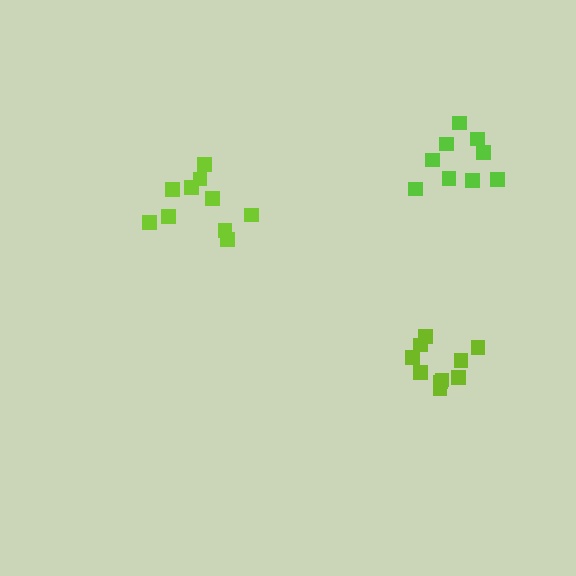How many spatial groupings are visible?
There are 3 spatial groupings.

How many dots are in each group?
Group 1: 10 dots, Group 2: 9 dots, Group 3: 10 dots (29 total).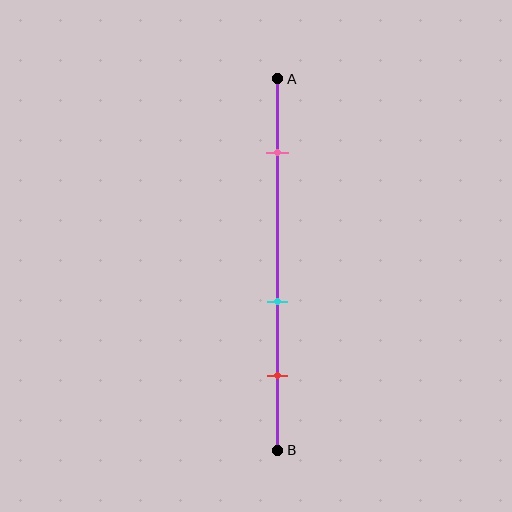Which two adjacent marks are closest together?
The cyan and red marks are the closest adjacent pair.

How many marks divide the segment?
There are 3 marks dividing the segment.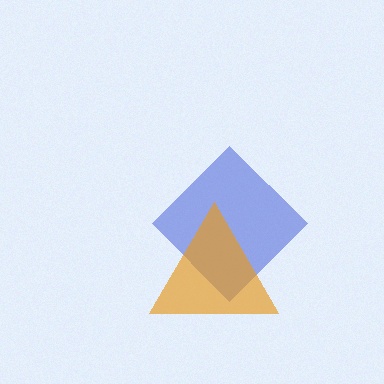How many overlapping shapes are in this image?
There are 2 overlapping shapes in the image.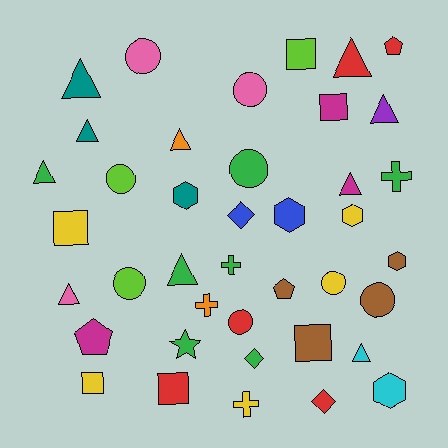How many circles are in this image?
There are 8 circles.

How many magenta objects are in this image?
There are 3 magenta objects.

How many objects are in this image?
There are 40 objects.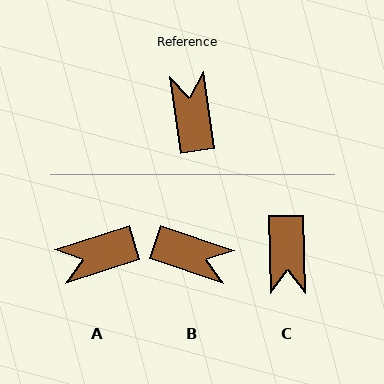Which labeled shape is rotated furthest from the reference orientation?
C, about 173 degrees away.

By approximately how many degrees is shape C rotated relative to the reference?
Approximately 173 degrees counter-clockwise.